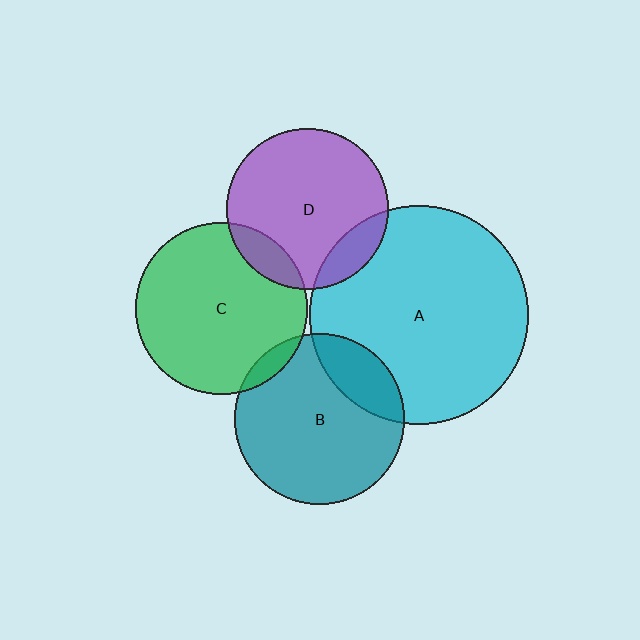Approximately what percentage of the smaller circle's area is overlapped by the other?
Approximately 5%.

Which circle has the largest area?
Circle A (cyan).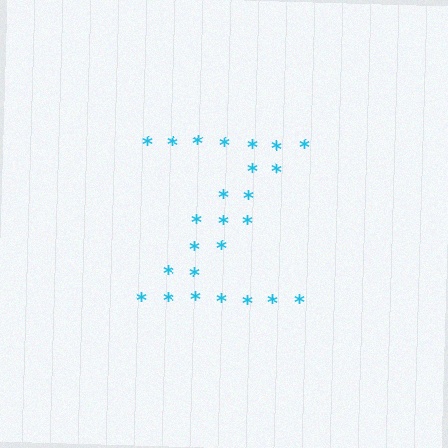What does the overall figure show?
The overall figure shows the letter Z.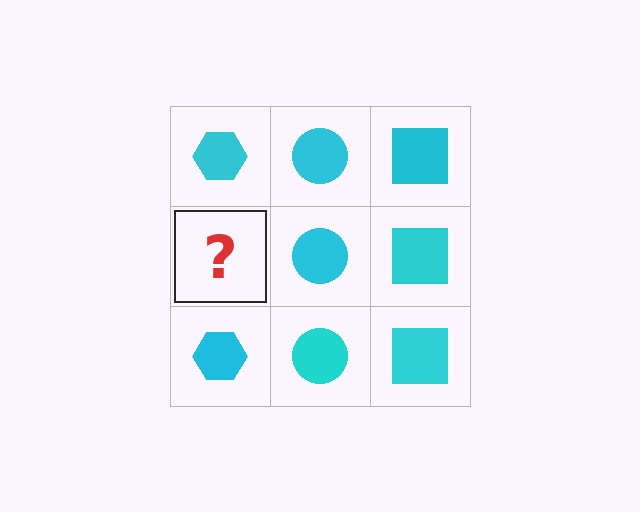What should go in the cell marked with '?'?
The missing cell should contain a cyan hexagon.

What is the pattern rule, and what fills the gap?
The rule is that each column has a consistent shape. The gap should be filled with a cyan hexagon.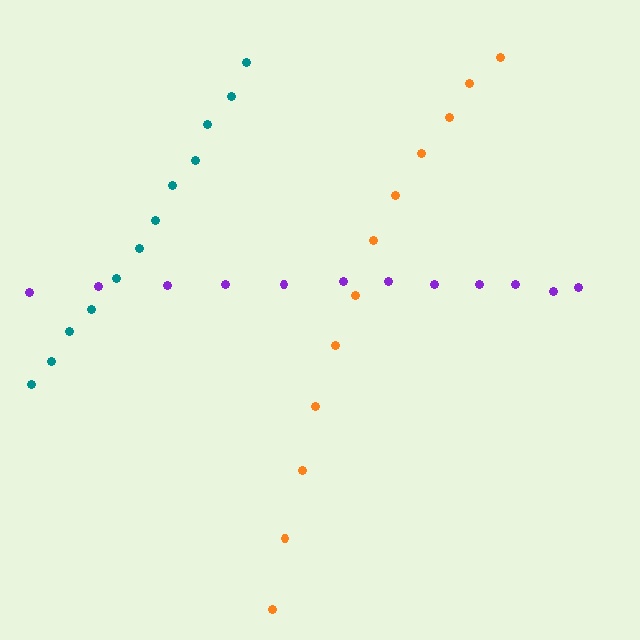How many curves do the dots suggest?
There are 3 distinct paths.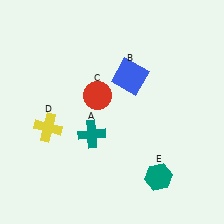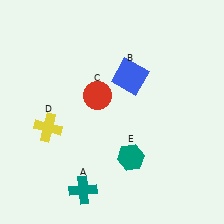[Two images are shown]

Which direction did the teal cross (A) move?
The teal cross (A) moved down.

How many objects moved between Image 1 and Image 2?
2 objects moved between the two images.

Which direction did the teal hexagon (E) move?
The teal hexagon (E) moved left.